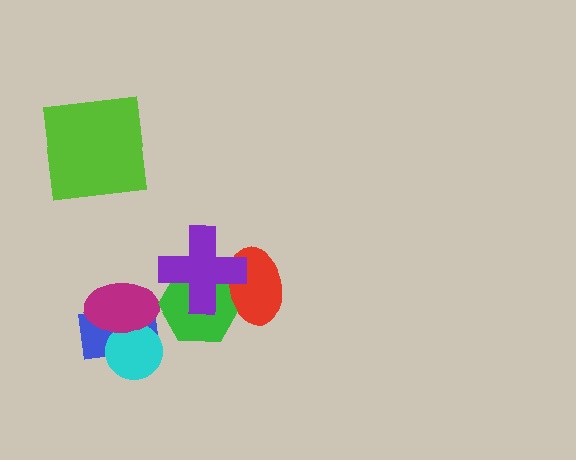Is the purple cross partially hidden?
No, no other shape covers it.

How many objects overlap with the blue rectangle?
2 objects overlap with the blue rectangle.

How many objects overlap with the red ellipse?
2 objects overlap with the red ellipse.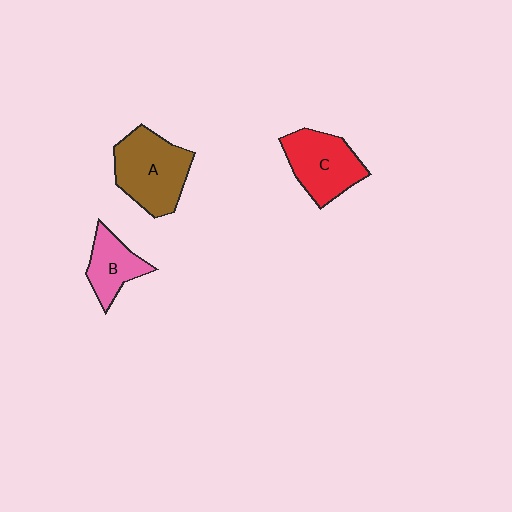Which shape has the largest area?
Shape A (brown).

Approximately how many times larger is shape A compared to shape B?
Approximately 1.7 times.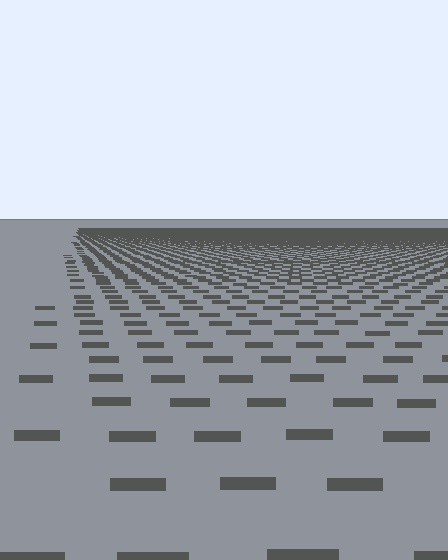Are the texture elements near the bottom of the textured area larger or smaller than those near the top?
Larger. Near the bottom, elements are closer to the viewer and appear at a bigger on-screen size.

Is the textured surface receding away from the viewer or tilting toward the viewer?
The surface is receding away from the viewer. Texture elements get smaller and denser toward the top.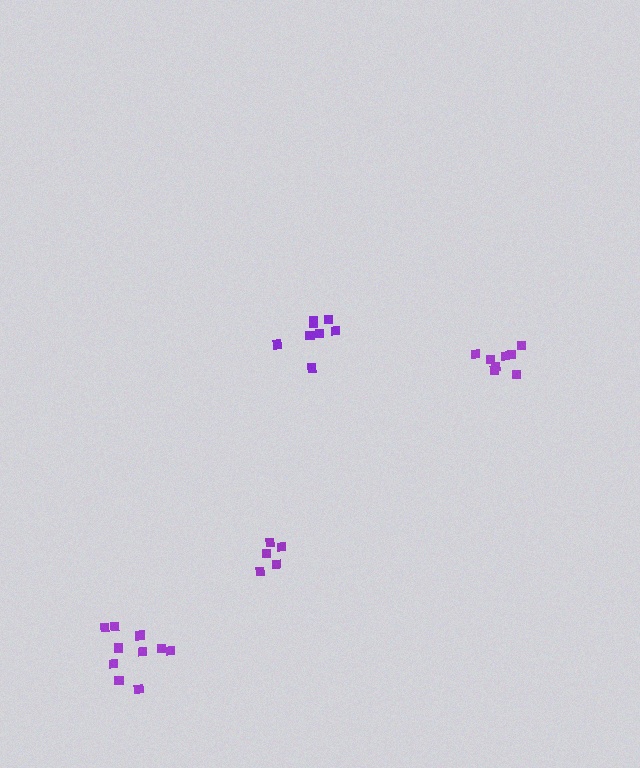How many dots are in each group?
Group 1: 8 dots, Group 2: 8 dots, Group 3: 10 dots, Group 4: 5 dots (31 total).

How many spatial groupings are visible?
There are 4 spatial groupings.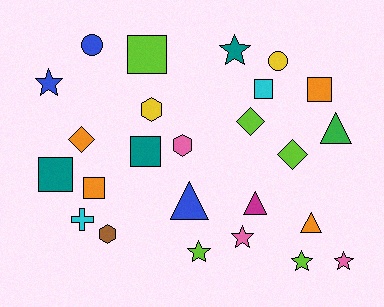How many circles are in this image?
There are 2 circles.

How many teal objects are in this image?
There are 3 teal objects.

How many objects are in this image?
There are 25 objects.